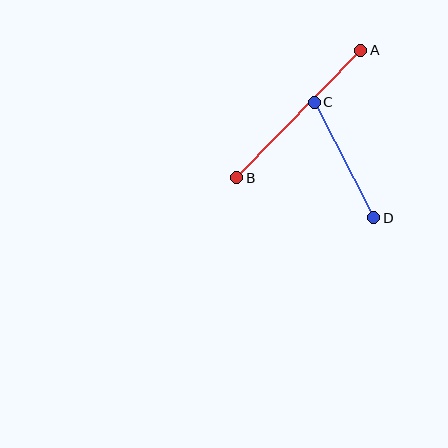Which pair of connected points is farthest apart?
Points A and B are farthest apart.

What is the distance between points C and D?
The distance is approximately 130 pixels.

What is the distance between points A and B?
The distance is approximately 178 pixels.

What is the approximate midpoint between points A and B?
The midpoint is at approximately (299, 114) pixels.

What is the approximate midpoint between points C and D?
The midpoint is at approximately (344, 160) pixels.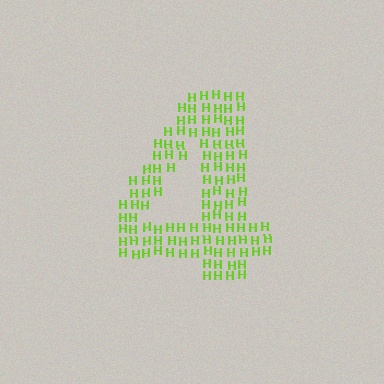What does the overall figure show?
The overall figure shows the digit 4.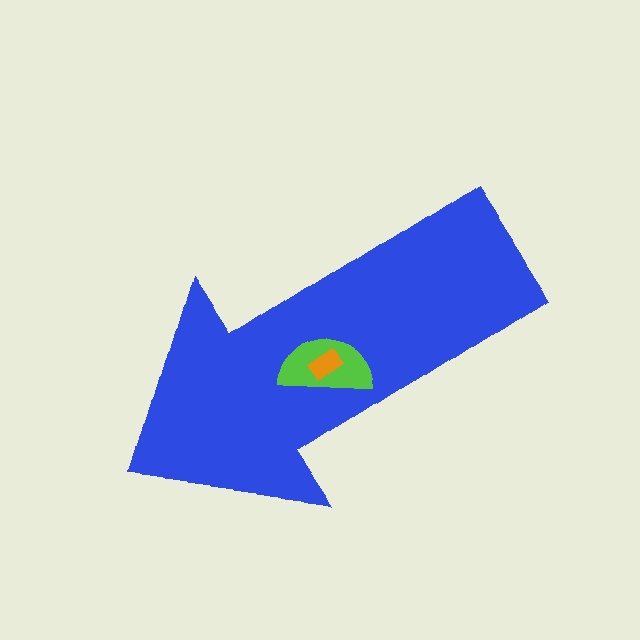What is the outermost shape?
The blue arrow.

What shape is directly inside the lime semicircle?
The orange rectangle.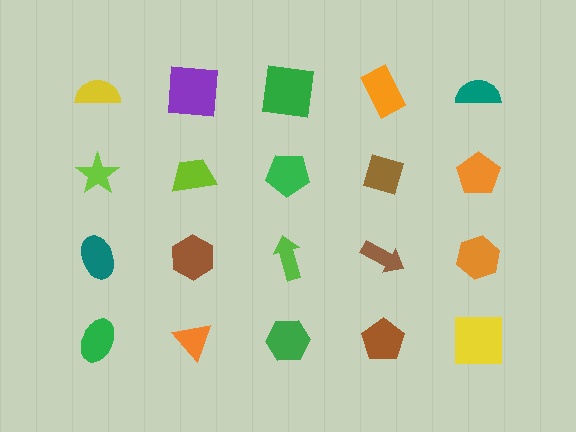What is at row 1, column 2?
A purple square.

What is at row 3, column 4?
A brown arrow.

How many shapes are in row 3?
5 shapes.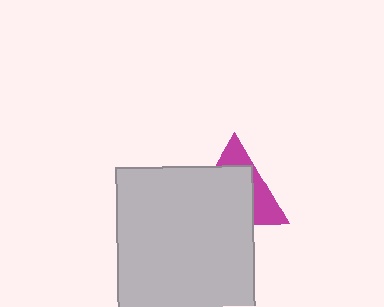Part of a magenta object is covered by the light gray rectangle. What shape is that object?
It is a triangle.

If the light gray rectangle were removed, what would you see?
You would see the complete magenta triangle.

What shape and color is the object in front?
The object in front is a light gray rectangle.